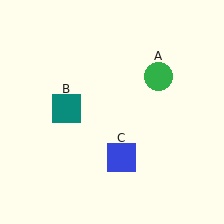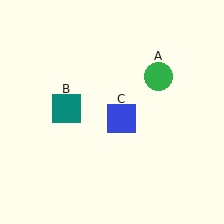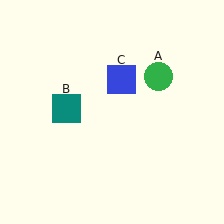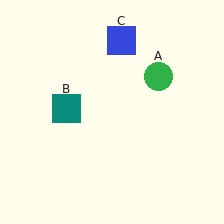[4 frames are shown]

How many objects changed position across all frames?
1 object changed position: blue square (object C).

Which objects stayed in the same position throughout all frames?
Green circle (object A) and teal square (object B) remained stationary.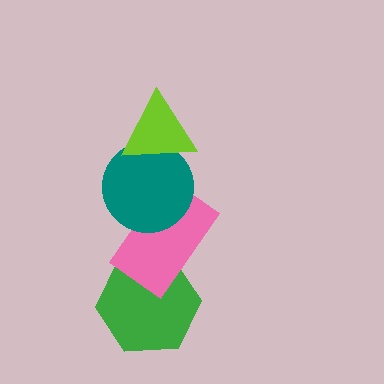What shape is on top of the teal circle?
The lime triangle is on top of the teal circle.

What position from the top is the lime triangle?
The lime triangle is 1st from the top.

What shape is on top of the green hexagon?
The pink rectangle is on top of the green hexagon.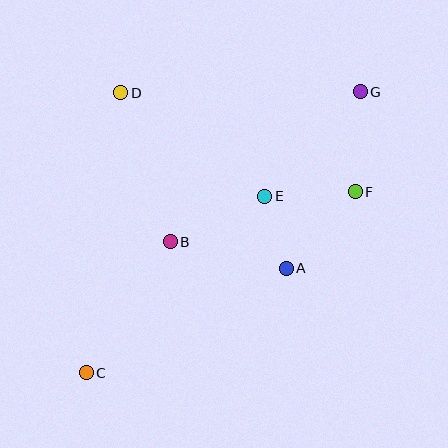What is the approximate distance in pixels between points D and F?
The distance between D and F is approximately 255 pixels.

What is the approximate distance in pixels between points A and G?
The distance between A and G is approximately 191 pixels.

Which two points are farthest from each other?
Points C and G are farthest from each other.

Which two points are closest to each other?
Points A and E are closest to each other.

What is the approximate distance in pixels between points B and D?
The distance between B and D is approximately 157 pixels.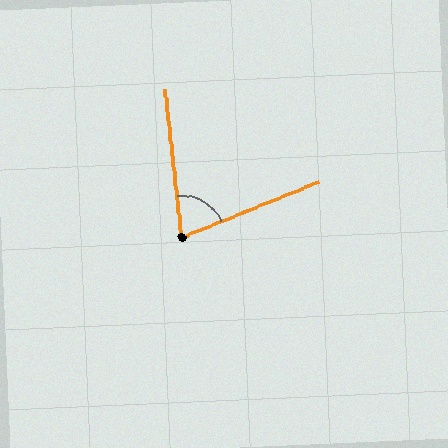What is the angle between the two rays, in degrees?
Approximately 74 degrees.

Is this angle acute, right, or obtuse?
It is acute.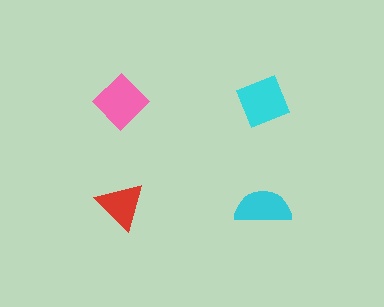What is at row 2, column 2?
A cyan semicircle.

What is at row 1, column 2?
A cyan diamond.